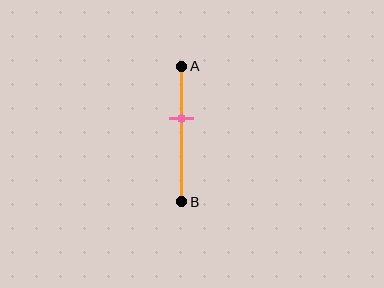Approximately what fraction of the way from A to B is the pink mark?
The pink mark is approximately 40% of the way from A to B.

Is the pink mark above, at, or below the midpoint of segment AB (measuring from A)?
The pink mark is above the midpoint of segment AB.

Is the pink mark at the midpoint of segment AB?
No, the mark is at about 40% from A, not at the 50% midpoint.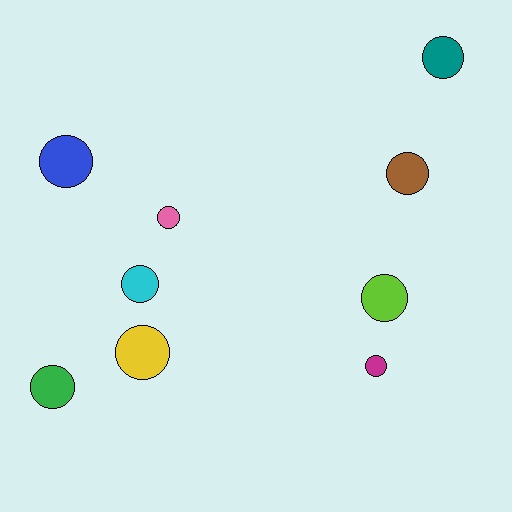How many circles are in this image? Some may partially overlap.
There are 9 circles.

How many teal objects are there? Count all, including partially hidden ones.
There is 1 teal object.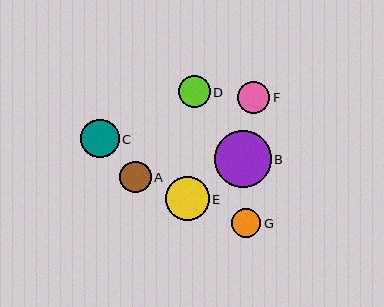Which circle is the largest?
Circle B is the largest with a size of approximately 57 pixels.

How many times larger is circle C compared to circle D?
Circle C is approximately 1.2 times the size of circle D.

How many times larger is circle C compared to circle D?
Circle C is approximately 1.2 times the size of circle D.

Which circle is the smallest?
Circle G is the smallest with a size of approximately 29 pixels.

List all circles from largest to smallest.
From largest to smallest: B, E, C, F, D, A, G.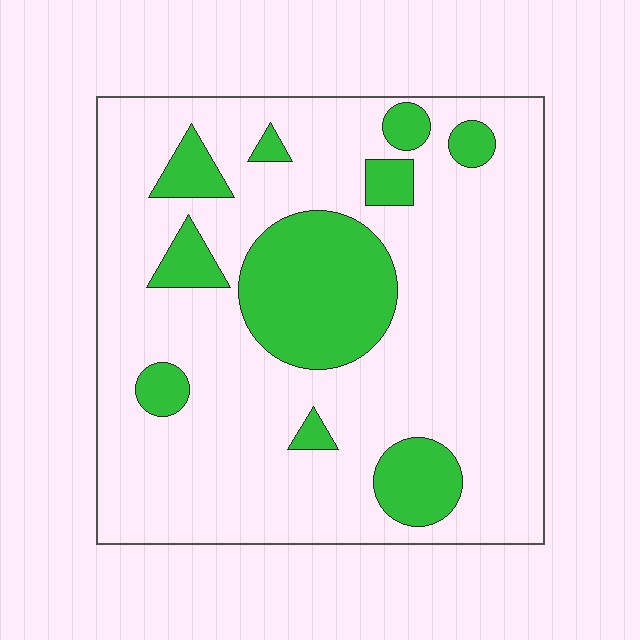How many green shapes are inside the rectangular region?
10.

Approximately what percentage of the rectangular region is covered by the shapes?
Approximately 20%.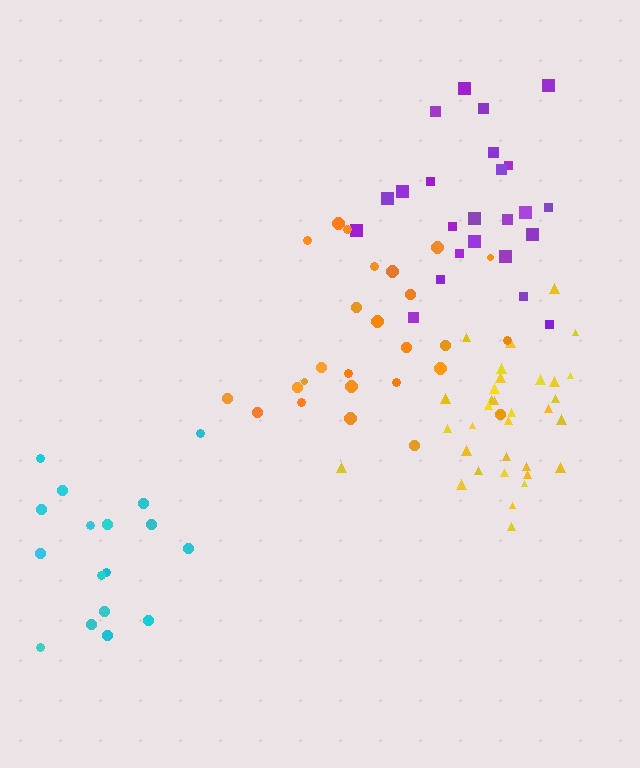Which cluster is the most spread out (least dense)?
Cyan.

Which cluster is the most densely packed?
Yellow.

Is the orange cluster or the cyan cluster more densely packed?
Orange.